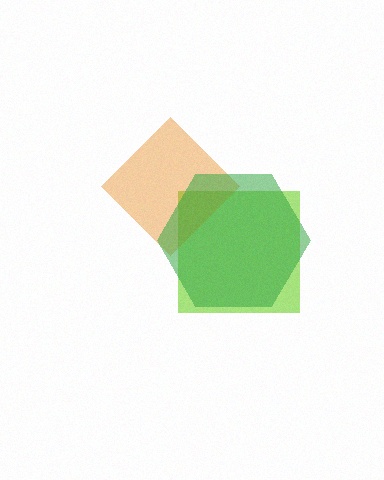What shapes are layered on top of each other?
The layered shapes are: a lime square, an orange diamond, a green hexagon.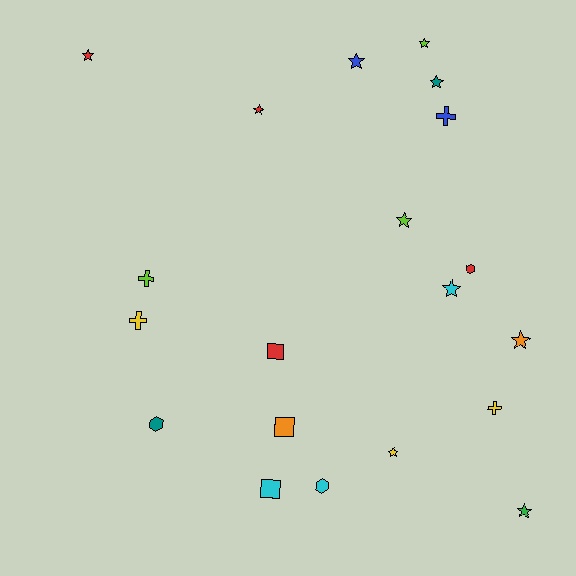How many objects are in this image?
There are 20 objects.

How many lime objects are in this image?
There are 3 lime objects.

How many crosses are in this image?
There are 4 crosses.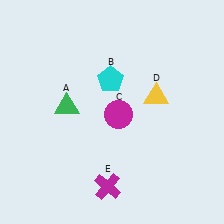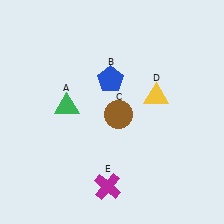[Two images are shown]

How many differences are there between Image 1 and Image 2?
There are 2 differences between the two images.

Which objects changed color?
B changed from cyan to blue. C changed from magenta to brown.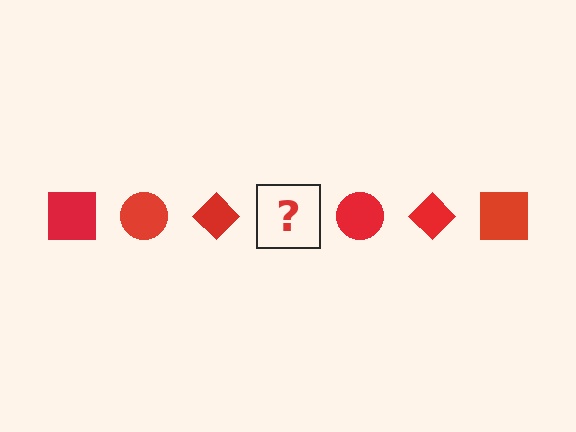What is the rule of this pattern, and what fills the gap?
The rule is that the pattern cycles through square, circle, diamond shapes in red. The gap should be filled with a red square.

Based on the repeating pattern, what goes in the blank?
The blank should be a red square.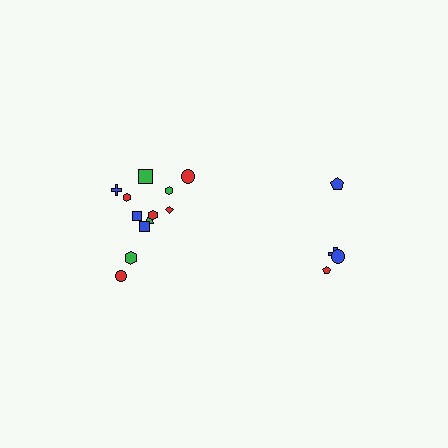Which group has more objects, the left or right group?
The left group.